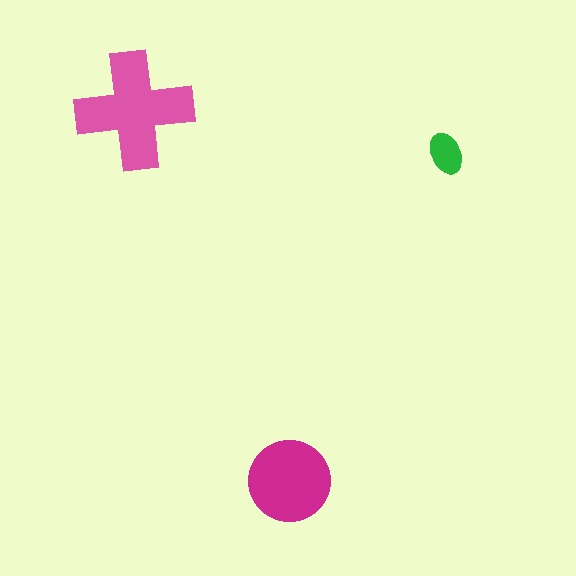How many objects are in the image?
There are 3 objects in the image.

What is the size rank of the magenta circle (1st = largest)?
2nd.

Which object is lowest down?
The magenta circle is bottommost.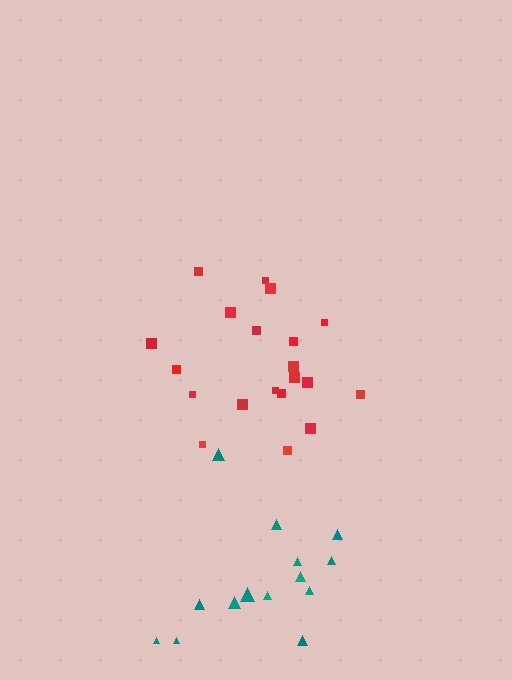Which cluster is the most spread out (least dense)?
Teal.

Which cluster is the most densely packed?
Red.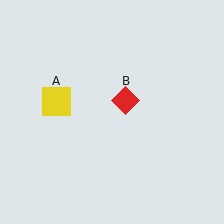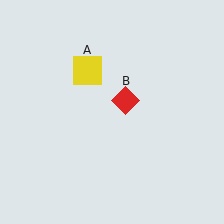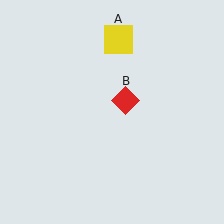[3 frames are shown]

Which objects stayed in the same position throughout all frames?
Red diamond (object B) remained stationary.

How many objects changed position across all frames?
1 object changed position: yellow square (object A).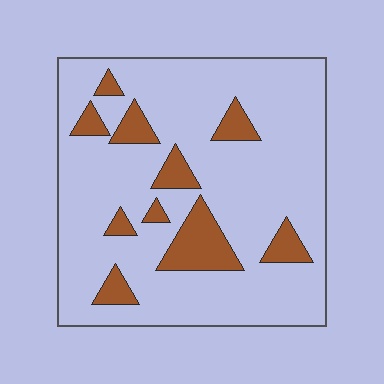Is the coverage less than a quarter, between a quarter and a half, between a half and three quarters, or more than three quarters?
Less than a quarter.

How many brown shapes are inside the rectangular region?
10.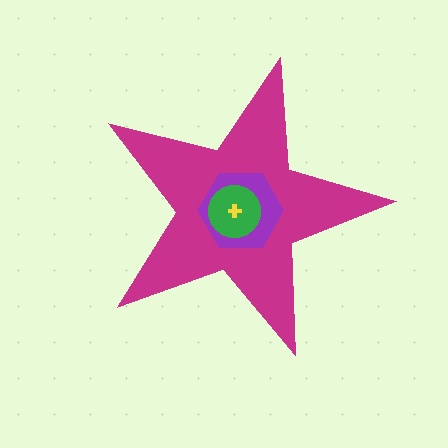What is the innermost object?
The yellow cross.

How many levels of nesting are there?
4.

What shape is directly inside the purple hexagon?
The green circle.